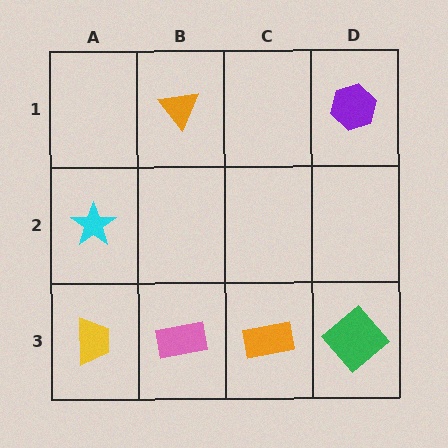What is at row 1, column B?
An orange triangle.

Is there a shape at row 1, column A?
No, that cell is empty.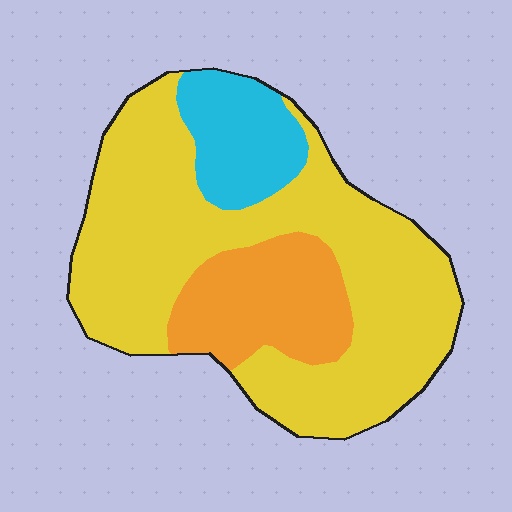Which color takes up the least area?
Cyan, at roughly 15%.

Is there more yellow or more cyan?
Yellow.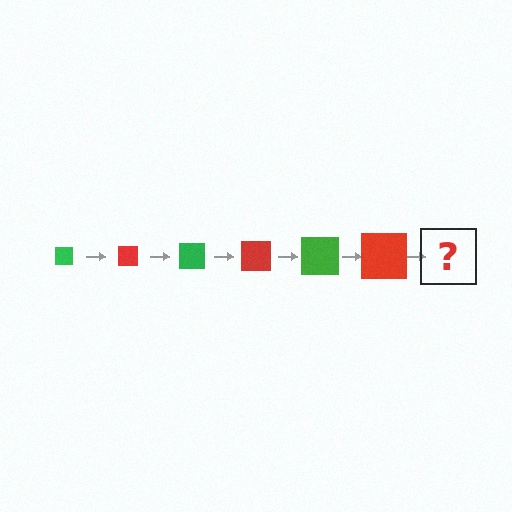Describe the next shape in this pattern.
It should be a green square, larger than the previous one.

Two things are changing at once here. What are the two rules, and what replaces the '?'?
The two rules are that the square grows larger each step and the color cycles through green and red. The '?' should be a green square, larger than the previous one.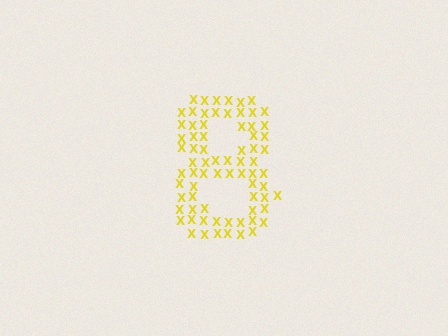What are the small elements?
The small elements are letter X's.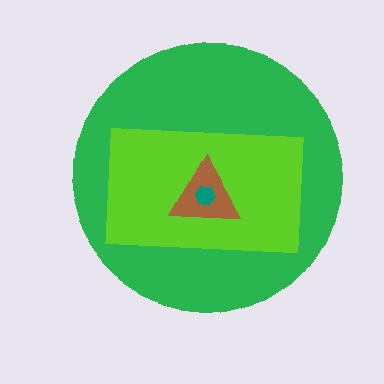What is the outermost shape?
The green circle.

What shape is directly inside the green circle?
The lime rectangle.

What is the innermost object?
The teal hexagon.